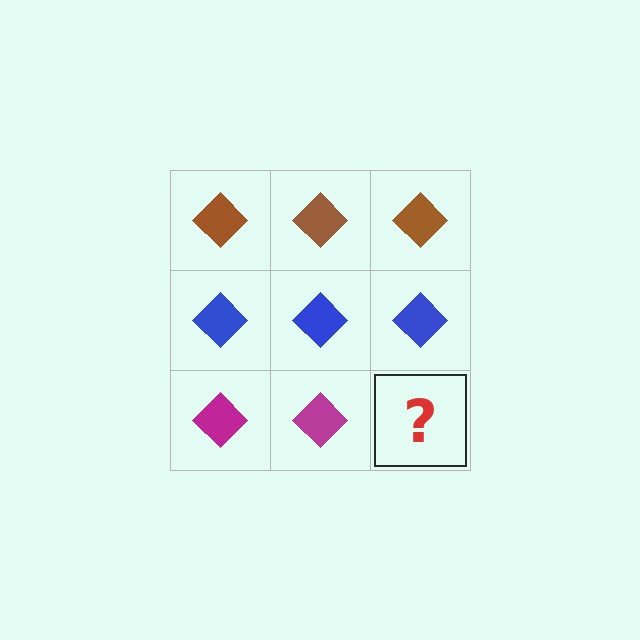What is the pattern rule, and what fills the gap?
The rule is that each row has a consistent color. The gap should be filled with a magenta diamond.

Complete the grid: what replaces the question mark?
The question mark should be replaced with a magenta diamond.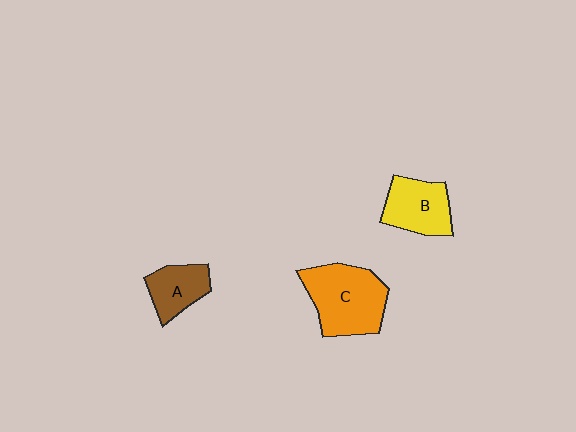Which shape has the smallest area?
Shape A (brown).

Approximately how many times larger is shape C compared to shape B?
Approximately 1.5 times.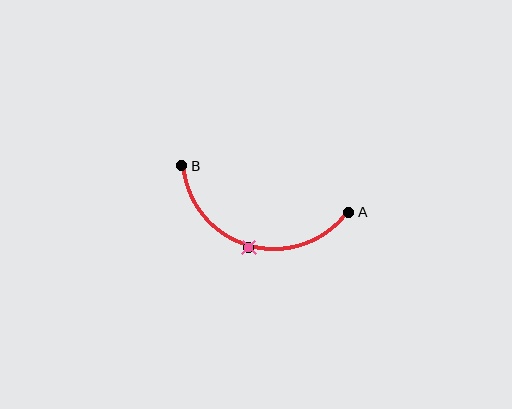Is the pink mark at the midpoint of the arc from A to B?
Yes. The pink mark lies on the arc at equal arc-length from both A and B — it is the arc midpoint.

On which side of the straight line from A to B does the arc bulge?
The arc bulges below the straight line connecting A and B.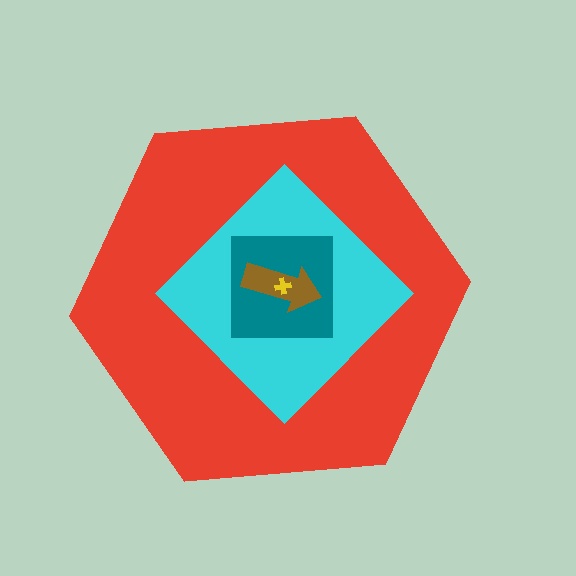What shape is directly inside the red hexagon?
The cyan diamond.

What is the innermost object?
The yellow cross.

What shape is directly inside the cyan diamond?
The teal square.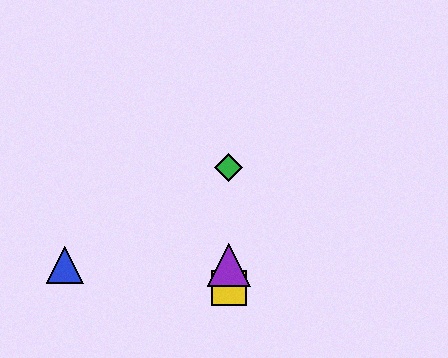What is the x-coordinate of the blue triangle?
The blue triangle is at x≈65.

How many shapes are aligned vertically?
4 shapes (the red diamond, the green diamond, the yellow square, the purple triangle) are aligned vertically.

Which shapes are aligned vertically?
The red diamond, the green diamond, the yellow square, the purple triangle are aligned vertically.